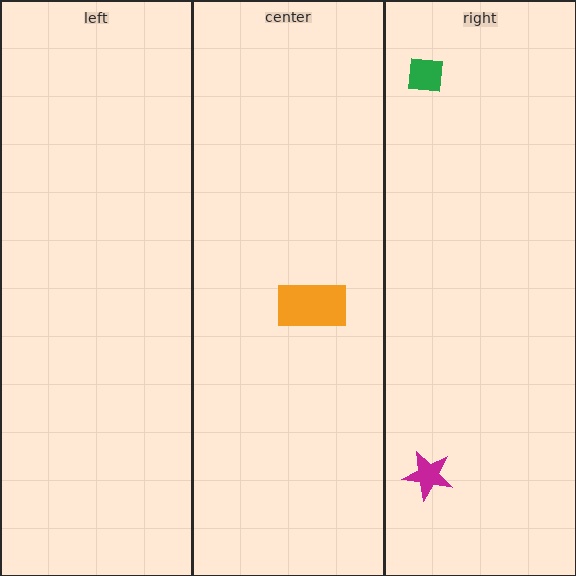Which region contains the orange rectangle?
The center region.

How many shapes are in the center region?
1.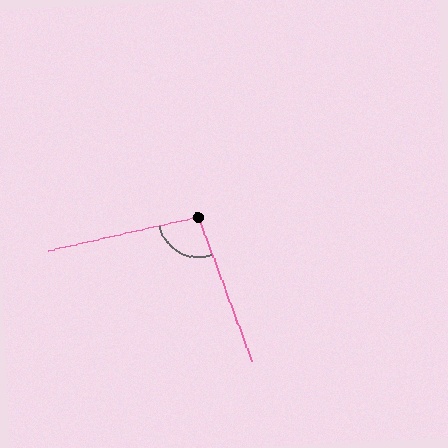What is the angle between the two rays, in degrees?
Approximately 97 degrees.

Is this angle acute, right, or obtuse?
It is obtuse.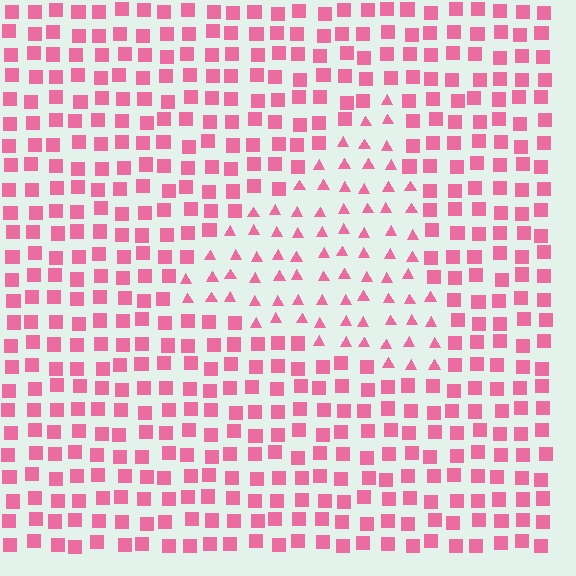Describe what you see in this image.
The image is filled with small pink elements arranged in a uniform grid. A triangle-shaped region contains triangles, while the surrounding area contains squares. The boundary is defined purely by the change in element shape.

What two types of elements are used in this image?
The image uses triangles inside the triangle region and squares outside it.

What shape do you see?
I see a triangle.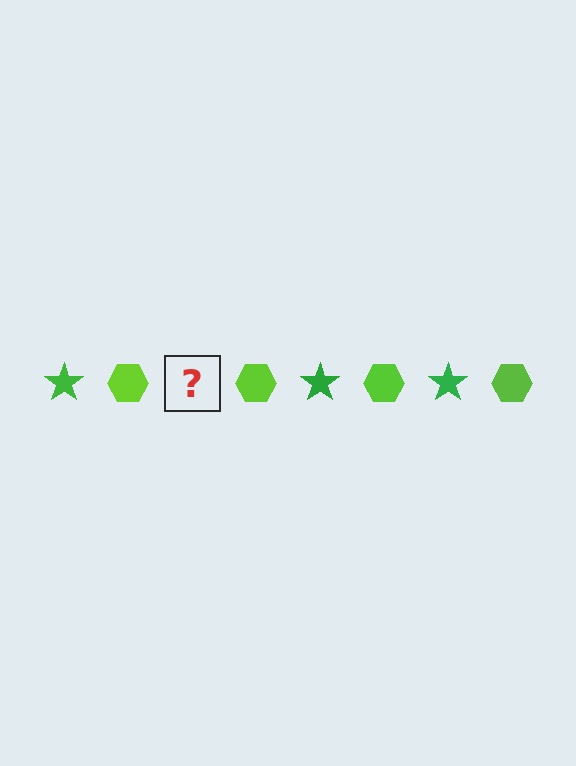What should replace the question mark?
The question mark should be replaced with a green star.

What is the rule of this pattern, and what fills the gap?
The rule is that the pattern alternates between green star and lime hexagon. The gap should be filled with a green star.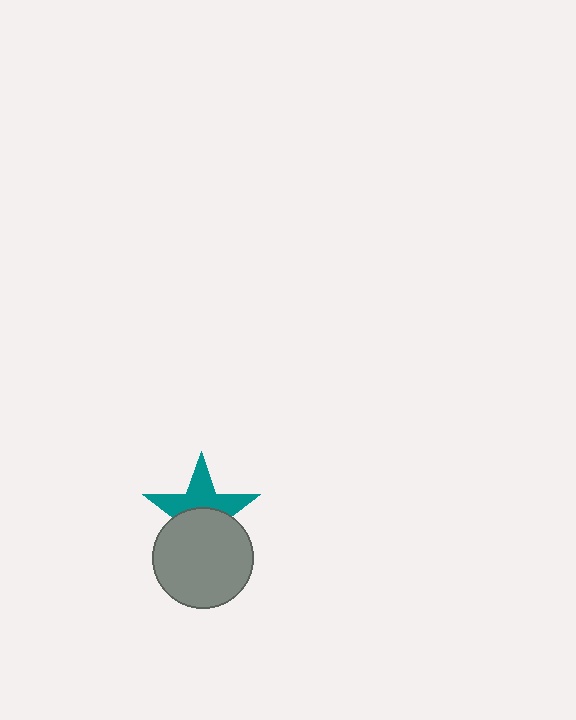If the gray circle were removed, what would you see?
You would see the complete teal star.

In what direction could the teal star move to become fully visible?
The teal star could move up. That would shift it out from behind the gray circle entirely.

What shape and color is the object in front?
The object in front is a gray circle.